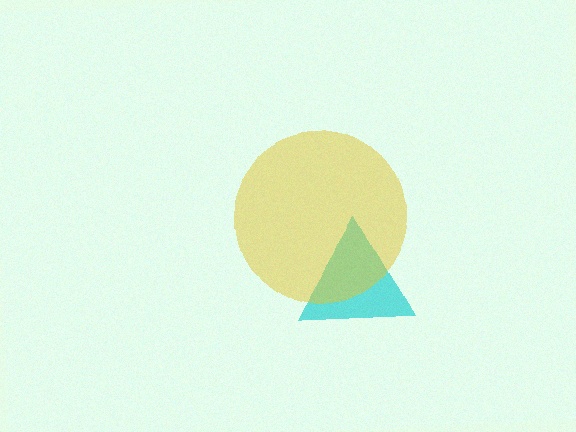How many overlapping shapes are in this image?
There are 2 overlapping shapes in the image.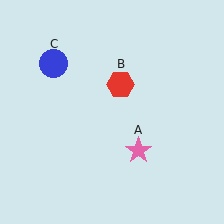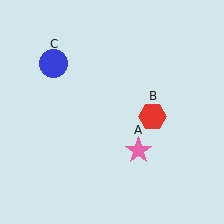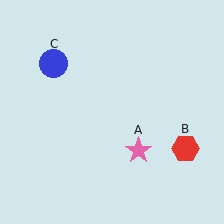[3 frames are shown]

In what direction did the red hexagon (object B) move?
The red hexagon (object B) moved down and to the right.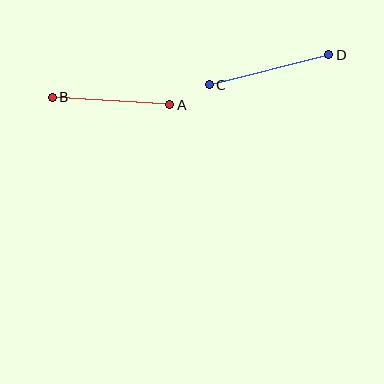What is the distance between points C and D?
The distance is approximately 123 pixels.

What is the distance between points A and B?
The distance is approximately 118 pixels.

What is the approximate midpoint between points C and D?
The midpoint is at approximately (269, 70) pixels.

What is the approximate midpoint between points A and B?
The midpoint is at approximately (111, 101) pixels.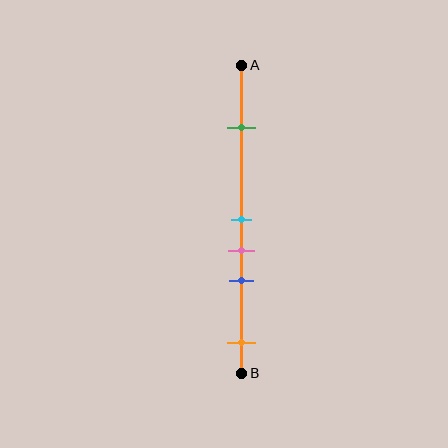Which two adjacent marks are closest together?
The cyan and pink marks are the closest adjacent pair.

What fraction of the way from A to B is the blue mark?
The blue mark is approximately 70% (0.7) of the way from A to B.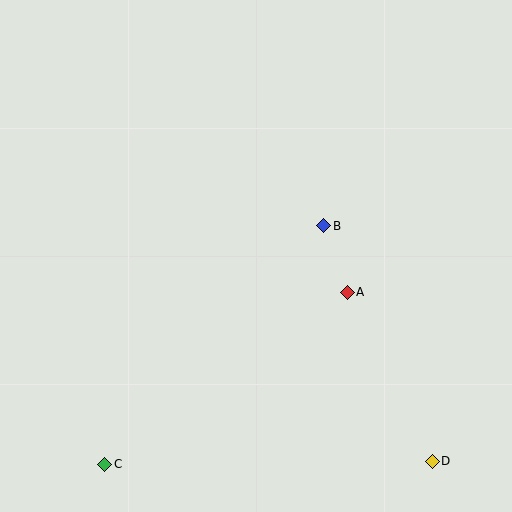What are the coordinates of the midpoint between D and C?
The midpoint between D and C is at (269, 463).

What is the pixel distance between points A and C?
The distance between A and C is 297 pixels.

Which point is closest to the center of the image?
Point B at (324, 226) is closest to the center.